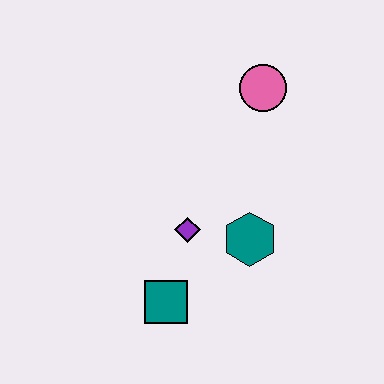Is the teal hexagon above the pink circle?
No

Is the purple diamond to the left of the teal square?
No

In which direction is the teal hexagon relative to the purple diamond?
The teal hexagon is to the right of the purple diamond.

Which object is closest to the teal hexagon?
The purple diamond is closest to the teal hexagon.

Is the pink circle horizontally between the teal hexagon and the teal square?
No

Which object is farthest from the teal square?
The pink circle is farthest from the teal square.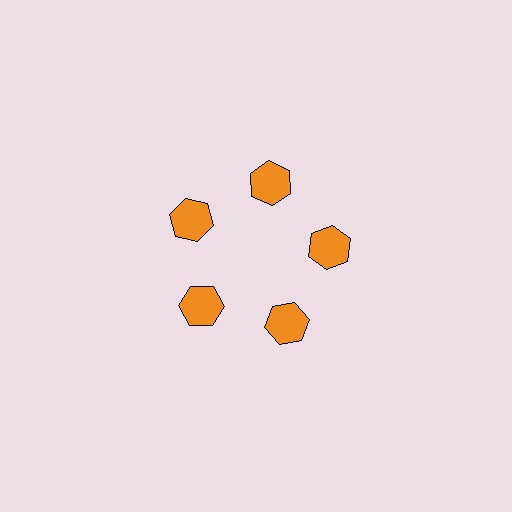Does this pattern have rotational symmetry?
Yes, this pattern has 5-fold rotational symmetry. It looks the same after rotating 72 degrees around the center.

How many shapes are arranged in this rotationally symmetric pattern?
There are 5 shapes, arranged in 5 groups of 1.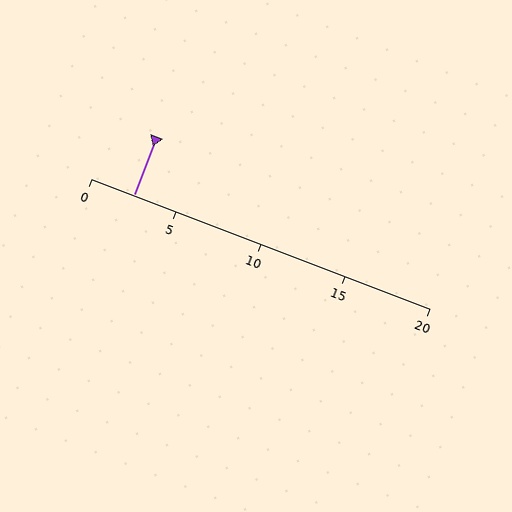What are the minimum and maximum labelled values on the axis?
The axis runs from 0 to 20.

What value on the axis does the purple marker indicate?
The marker indicates approximately 2.5.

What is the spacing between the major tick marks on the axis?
The major ticks are spaced 5 apart.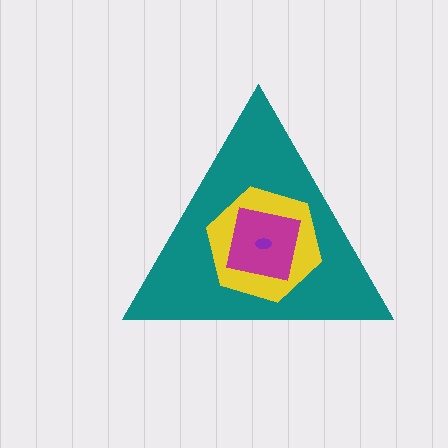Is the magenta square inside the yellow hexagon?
Yes.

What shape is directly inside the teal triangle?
The yellow hexagon.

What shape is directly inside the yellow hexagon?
The magenta square.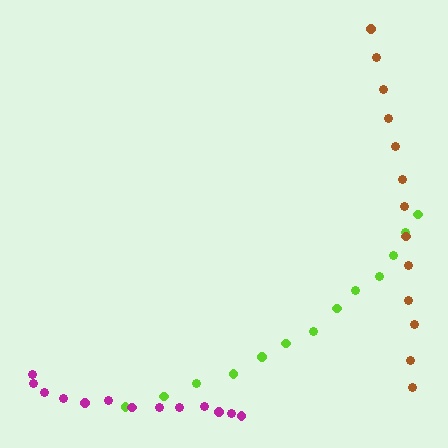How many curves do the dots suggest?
There are 3 distinct paths.